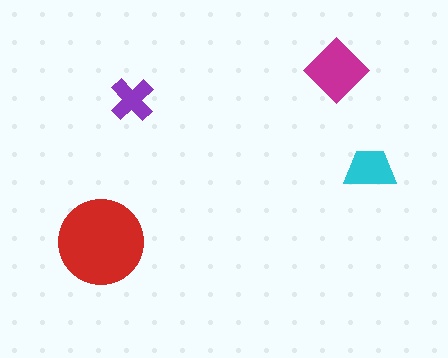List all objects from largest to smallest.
The red circle, the magenta diamond, the cyan trapezoid, the purple cross.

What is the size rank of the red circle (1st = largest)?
1st.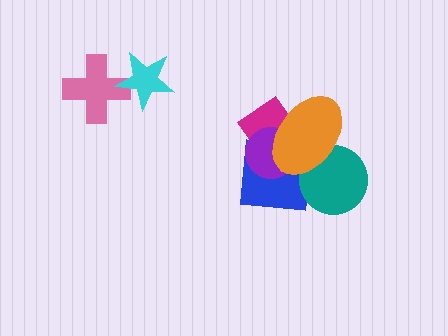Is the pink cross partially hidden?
Yes, it is partially covered by another shape.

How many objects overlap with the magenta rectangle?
3 objects overlap with the magenta rectangle.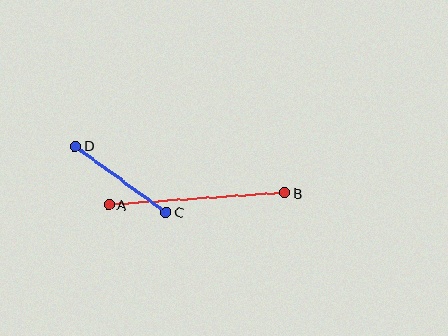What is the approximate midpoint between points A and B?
The midpoint is at approximately (197, 199) pixels.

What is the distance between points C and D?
The distance is approximately 112 pixels.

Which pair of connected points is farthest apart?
Points A and B are farthest apart.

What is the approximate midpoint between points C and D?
The midpoint is at approximately (121, 179) pixels.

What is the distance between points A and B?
The distance is approximately 176 pixels.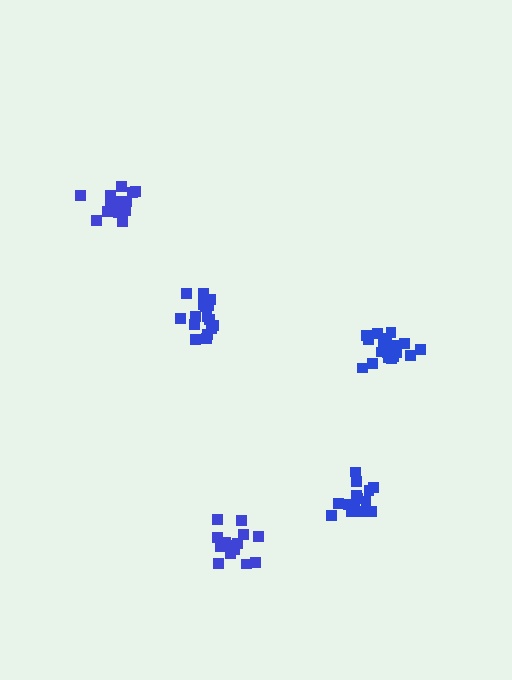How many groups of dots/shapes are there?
There are 5 groups.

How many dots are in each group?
Group 1: 14 dots, Group 2: 15 dots, Group 3: 16 dots, Group 4: 15 dots, Group 5: 18 dots (78 total).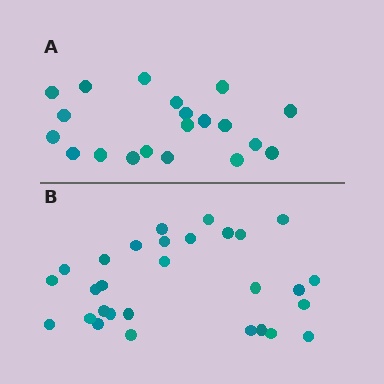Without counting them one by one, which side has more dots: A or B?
Region B (the bottom region) has more dots.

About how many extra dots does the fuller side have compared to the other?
Region B has roughly 8 or so more dots than region A.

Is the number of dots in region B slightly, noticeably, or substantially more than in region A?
Region B has substantially more. The ratio is roughly 1.4 to 1.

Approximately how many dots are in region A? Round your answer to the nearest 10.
About 20 dots.